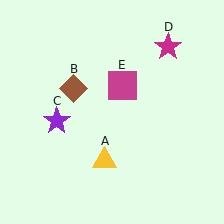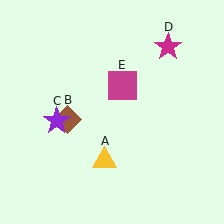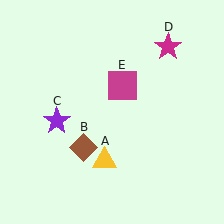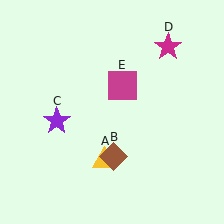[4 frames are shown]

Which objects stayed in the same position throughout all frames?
Yellow triangle (object A) and purple star (object C) and magenta star (object D) and magenta square (object E) remained stationary.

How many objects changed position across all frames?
1 object changed position: brown diamond (object B).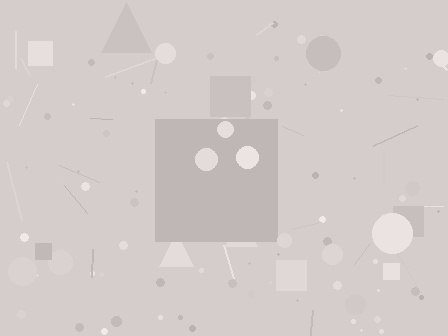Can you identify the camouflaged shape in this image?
The camouflaged shape is a square.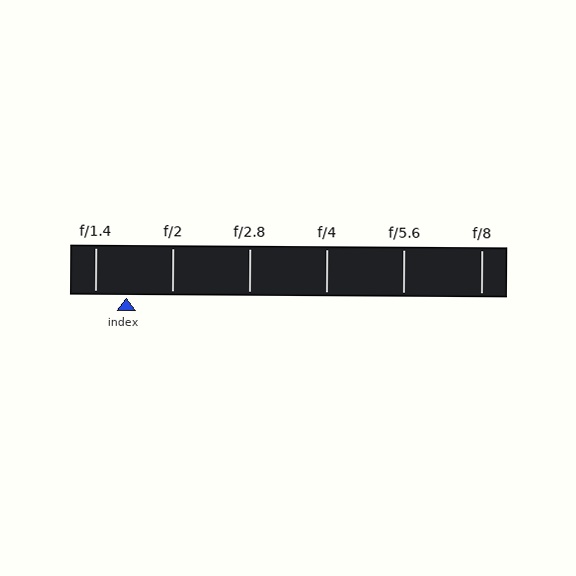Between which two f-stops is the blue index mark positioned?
The index mark is between f/1.4 and f/2.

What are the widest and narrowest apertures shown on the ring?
The widest aperture shown is f/1.4 and the narrowest is f/8.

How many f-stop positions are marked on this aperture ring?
There are 6 f-stop positions marked.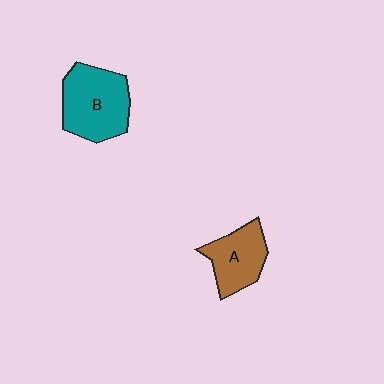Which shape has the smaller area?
Shape A (brown).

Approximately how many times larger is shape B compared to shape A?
Approximately 1.4 times.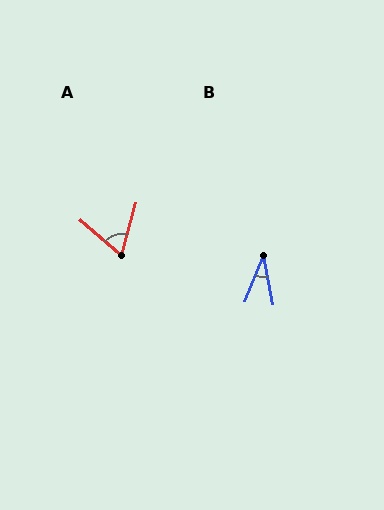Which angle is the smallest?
B, at approximately 33 degrees.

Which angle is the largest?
A, at approximately 65 degrees.